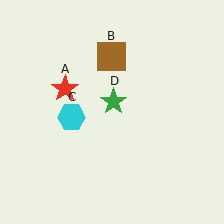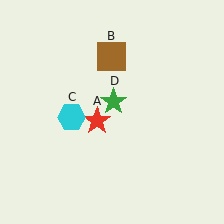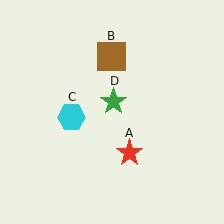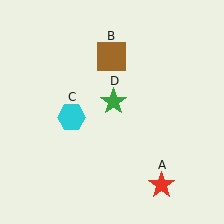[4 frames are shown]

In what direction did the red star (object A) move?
The red star (object A) moved down and to the right.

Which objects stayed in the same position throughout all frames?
Brown square (object B) and cyan hexagon (object C) and green star (object D) remained stationary.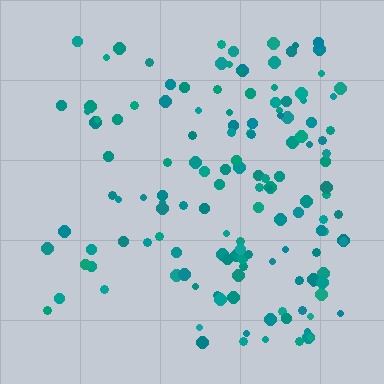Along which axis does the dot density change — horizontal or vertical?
Horizontal.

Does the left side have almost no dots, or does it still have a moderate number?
Still a moderate number, just noticeably fewer than the right.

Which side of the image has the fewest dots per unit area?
The left.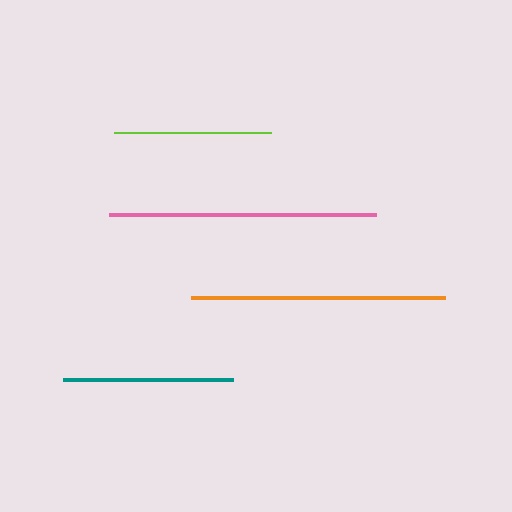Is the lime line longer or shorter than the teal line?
The teal line is longer than the lime line.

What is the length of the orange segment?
The orange segment is approximately 254 pixels long.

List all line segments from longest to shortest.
From longest to shortest: pink, orange, teal, lime.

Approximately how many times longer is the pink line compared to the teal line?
The pink line is approximately 1.6 times the length of the teal line.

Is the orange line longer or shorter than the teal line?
The orange line is longer than the teal line.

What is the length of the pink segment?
The pink segment is approximately 267 pixels long.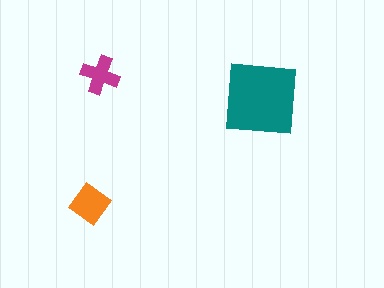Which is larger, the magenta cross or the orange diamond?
The orange diamond.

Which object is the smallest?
The magenta cross.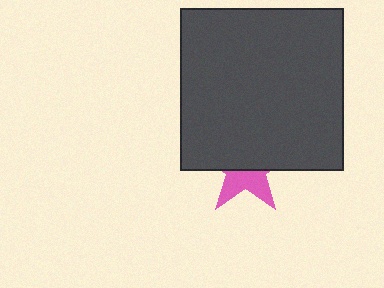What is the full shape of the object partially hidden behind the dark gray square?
The partially hidden object is a pink star.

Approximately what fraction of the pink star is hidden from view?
Roughly 60% of the pink star is hidden behind the dark gray square.